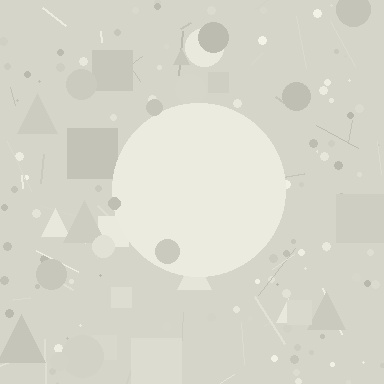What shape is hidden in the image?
A circle is hidden in the image.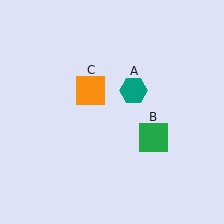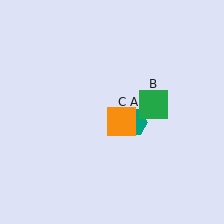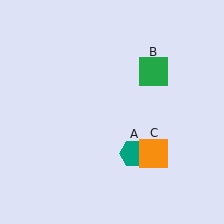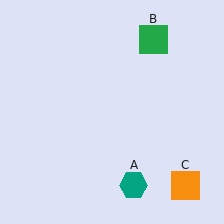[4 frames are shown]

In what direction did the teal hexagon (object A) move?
The teal hexagon (object A) moved down.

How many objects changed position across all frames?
3 objects changed position: teal hexagon (object A), green square (object B), orange square (object C).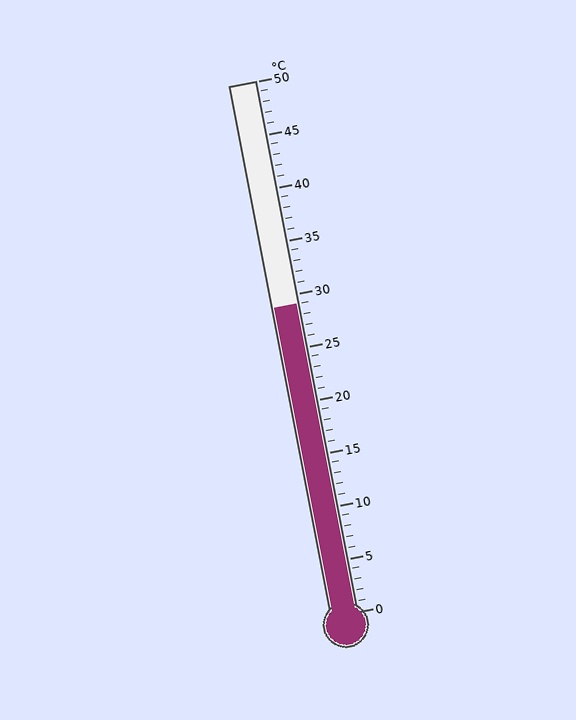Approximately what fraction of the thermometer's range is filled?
The thermometer is filled to approximately 60% of its range.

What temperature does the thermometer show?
The thermometer shows approximately 29°C.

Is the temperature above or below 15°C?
The temperature is above 15°C.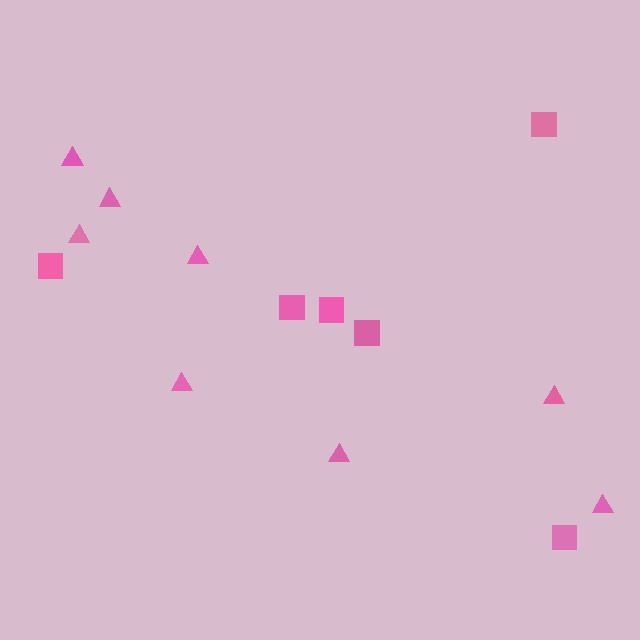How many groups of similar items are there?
There are 2 groups: one group of squares (6) and one group of triangles (8).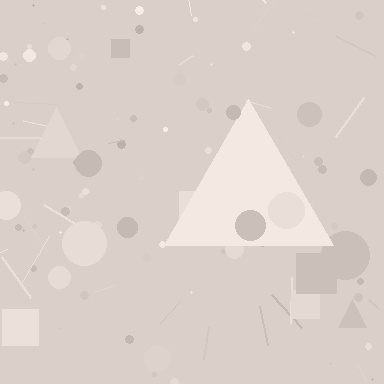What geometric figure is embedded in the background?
A triangle is embedded in the background.